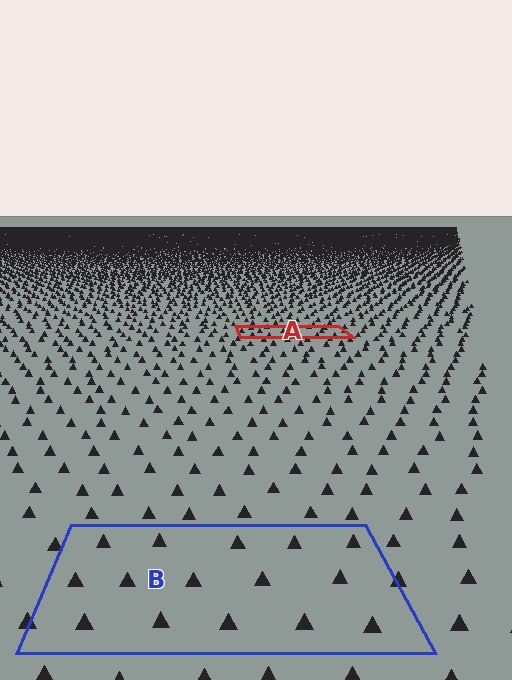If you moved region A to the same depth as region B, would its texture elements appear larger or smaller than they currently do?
They would appear larger. At a closer depth, the same texture elements are projected at a bigger on-screen size.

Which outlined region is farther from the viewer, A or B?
Region A is farther from the viewer — the texture elements inside it appear smaller and more densely packed.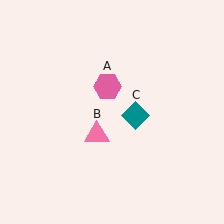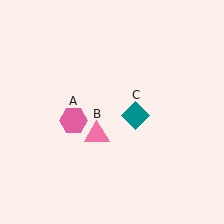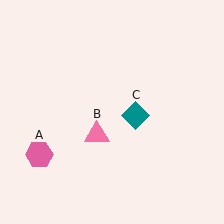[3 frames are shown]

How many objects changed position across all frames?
1 object changed position: pink hexagon (object A).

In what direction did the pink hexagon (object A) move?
The pink hexagon (object A) moved down and to the left.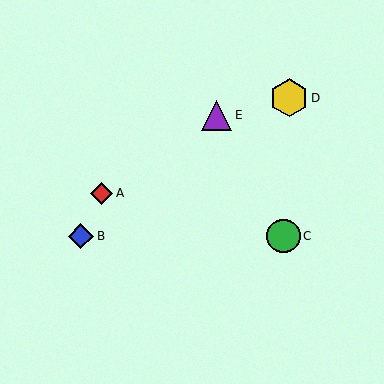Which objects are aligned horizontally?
Objects B, C are aligned horizontally.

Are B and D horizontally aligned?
No, B is at y≈236 and D is at y≈98.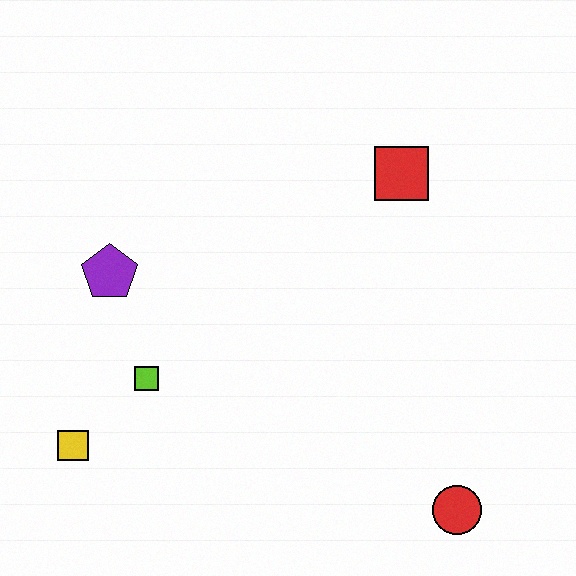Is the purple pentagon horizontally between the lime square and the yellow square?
Yes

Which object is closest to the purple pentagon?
The lime square is closest to the purple pentagon.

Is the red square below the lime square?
No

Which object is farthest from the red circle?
The purple pentagon is farthest from the red circle.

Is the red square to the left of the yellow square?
No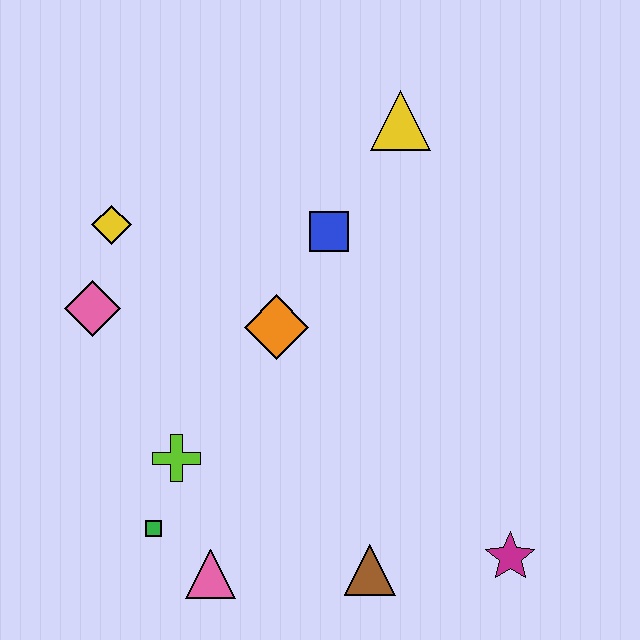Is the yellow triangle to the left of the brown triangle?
No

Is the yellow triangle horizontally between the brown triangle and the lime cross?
No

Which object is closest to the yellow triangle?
The blue square is closest to the yellow triangle.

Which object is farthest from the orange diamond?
The magenta star is farthest from the orange diamond.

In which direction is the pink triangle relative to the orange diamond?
The pink triangle is below the orange diamond.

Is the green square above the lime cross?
No